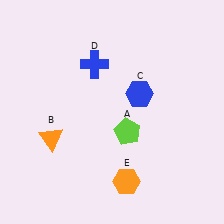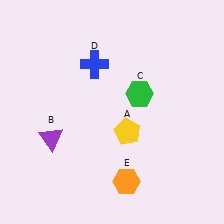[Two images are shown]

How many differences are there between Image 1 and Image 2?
There are 3 differences between the two images.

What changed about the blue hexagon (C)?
In Image 1, C is blue. In Image 2, it changed to green.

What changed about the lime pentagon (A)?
In Image 1, A is lime. In Image 2, it changed to yellow.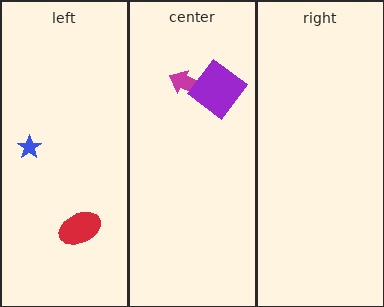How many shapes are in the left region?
2.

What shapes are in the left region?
The red ellipse, the blue star.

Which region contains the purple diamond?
The center region.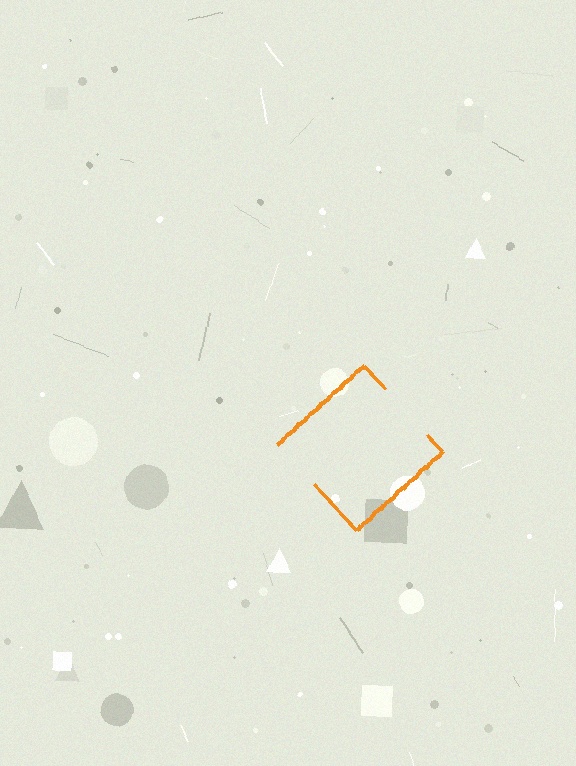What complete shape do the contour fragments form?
The contour fragments form a diamond.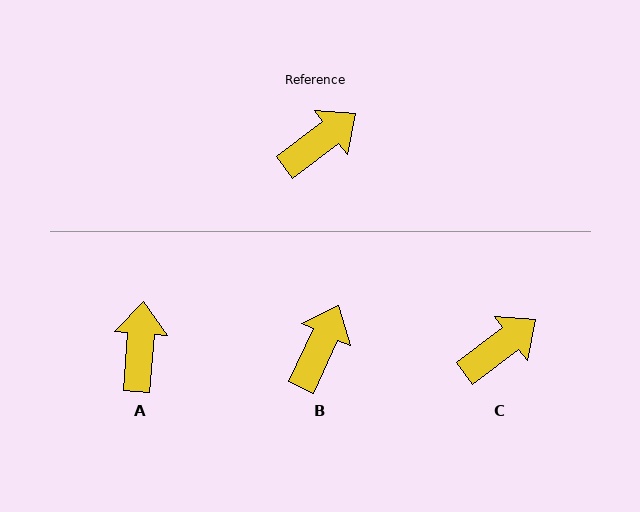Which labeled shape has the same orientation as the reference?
C.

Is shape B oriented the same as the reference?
No, it is off by about 28 degrees.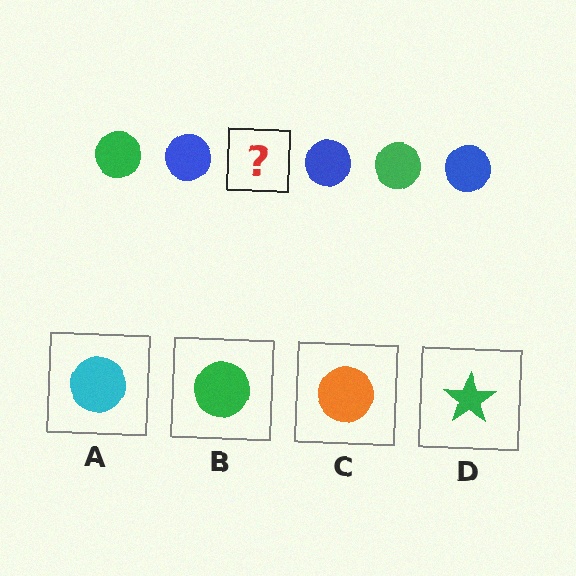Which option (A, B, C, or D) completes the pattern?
B.